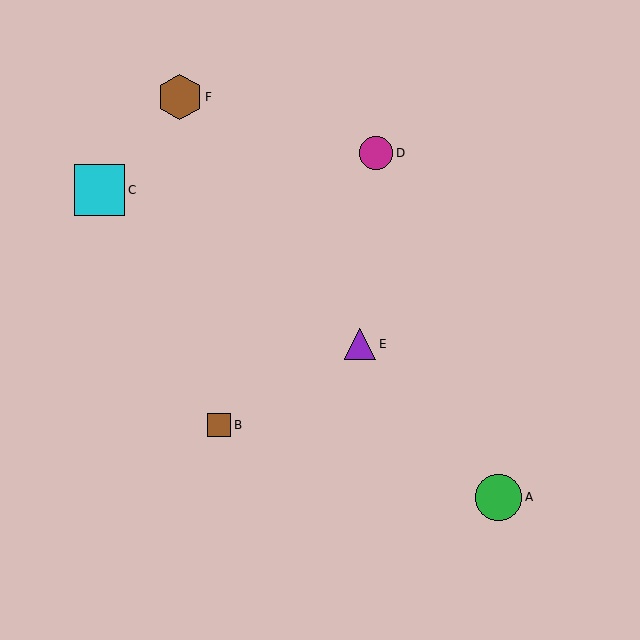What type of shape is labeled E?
Shape E is a purple triangle.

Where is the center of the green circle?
The center of the green circle is at (499, 497).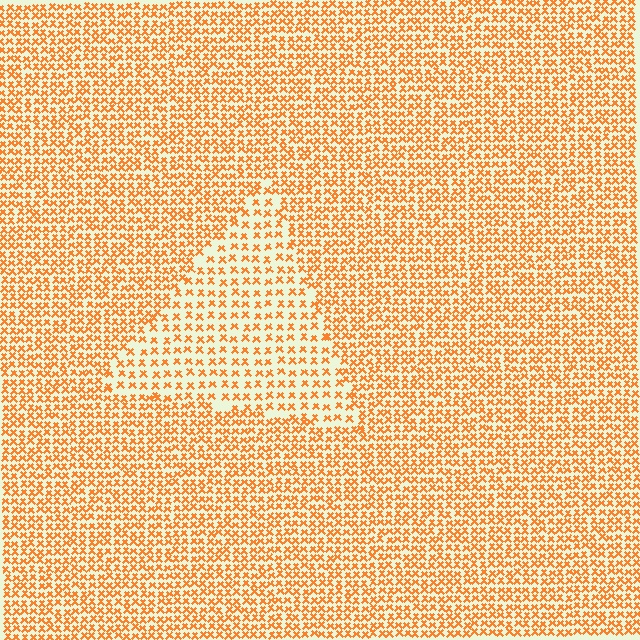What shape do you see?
I see a triangle.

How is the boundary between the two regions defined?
The boundary is defined by a change in element density (approximately 1.8x ratio). All elements are the same color, size, and shape.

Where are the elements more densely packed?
The elements are more densely packed outside the triangle boundary.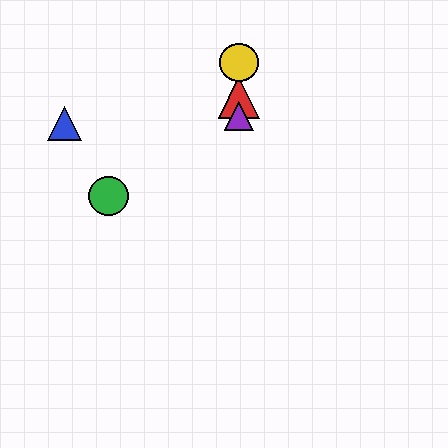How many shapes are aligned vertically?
3 shapes (the red triangle, the yellow circle, the purple triangle) are aligned vertically.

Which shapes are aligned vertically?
The red triangle, the yellow circle, the purple triangle are aligned vertically.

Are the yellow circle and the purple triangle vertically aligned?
Yes, both are at x≈239.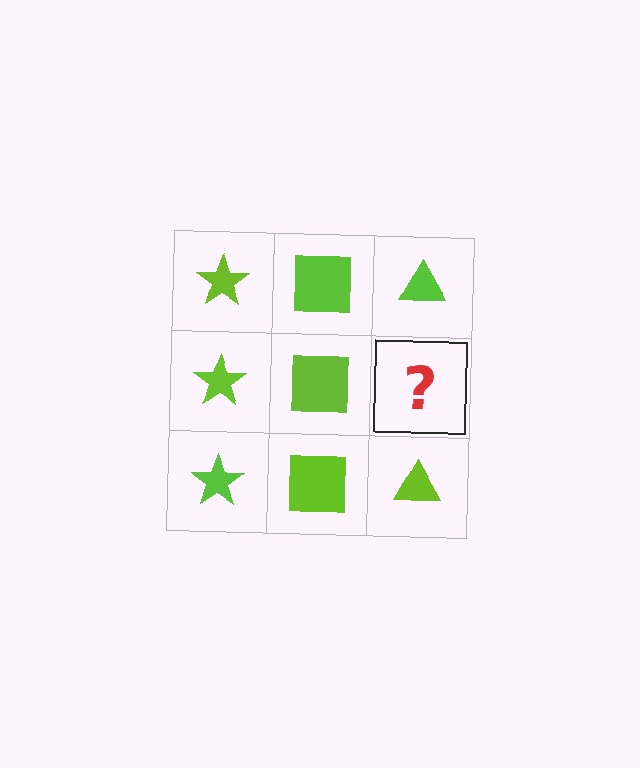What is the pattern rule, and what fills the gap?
The rule is that each column has a consistent shape. The gap should be filled with a lime triangle.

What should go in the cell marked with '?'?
The missing cell should contain a lime triangle.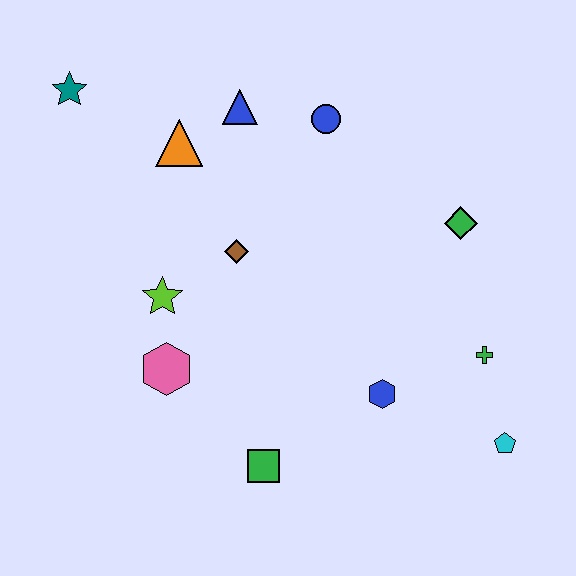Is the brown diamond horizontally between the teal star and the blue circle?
Yes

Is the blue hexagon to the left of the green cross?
Yes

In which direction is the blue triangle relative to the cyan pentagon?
The blue triangle is above the cyan pentagon.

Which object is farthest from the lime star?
The cyan pentagon is farthest from the lime star.